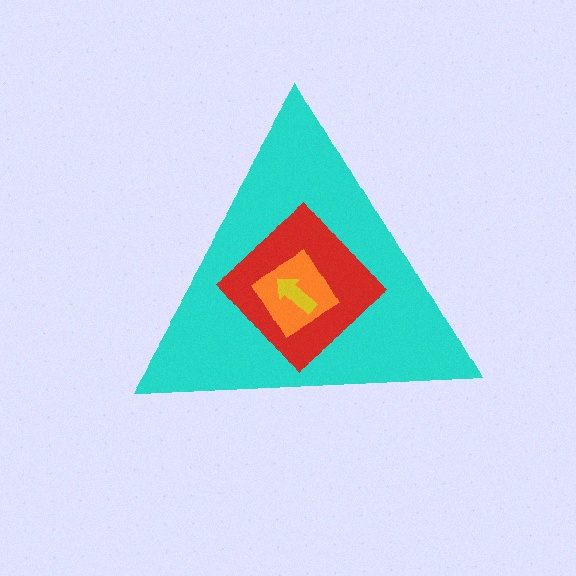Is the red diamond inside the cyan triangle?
Yes.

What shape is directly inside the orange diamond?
The yellow arrow.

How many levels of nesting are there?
4.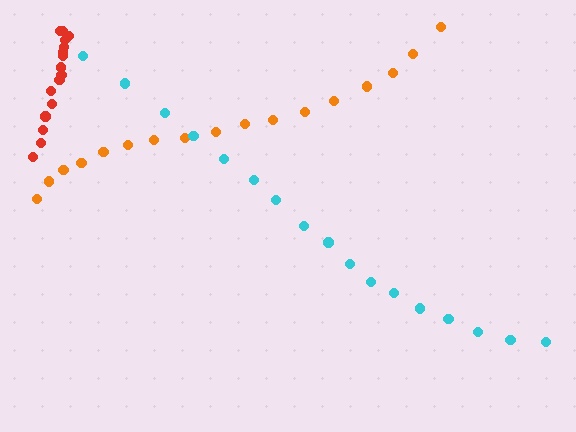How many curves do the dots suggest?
There are 3 distinct paths.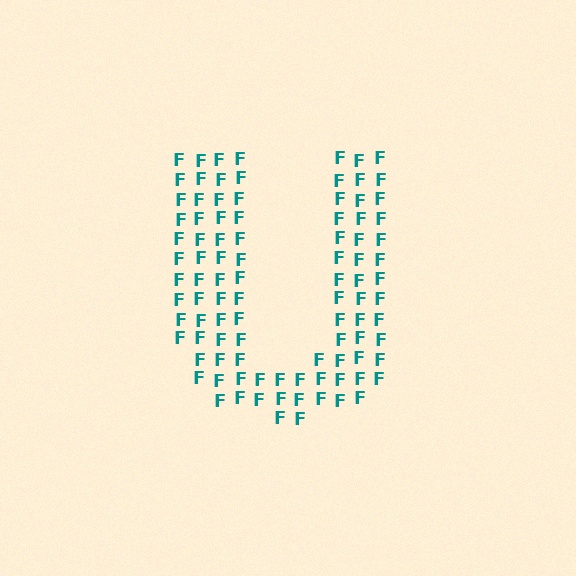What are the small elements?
The small elements are letter F's.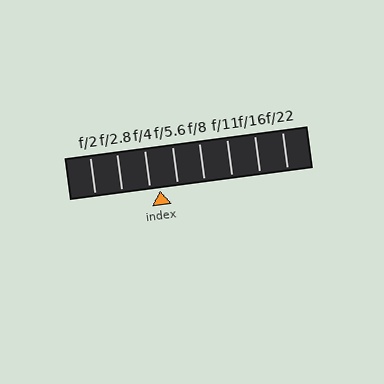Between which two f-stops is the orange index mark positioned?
The index mark is between f/4 and f/5.6.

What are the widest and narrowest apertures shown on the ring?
The widest aperture shown is f/2 and the narrowest is f/22.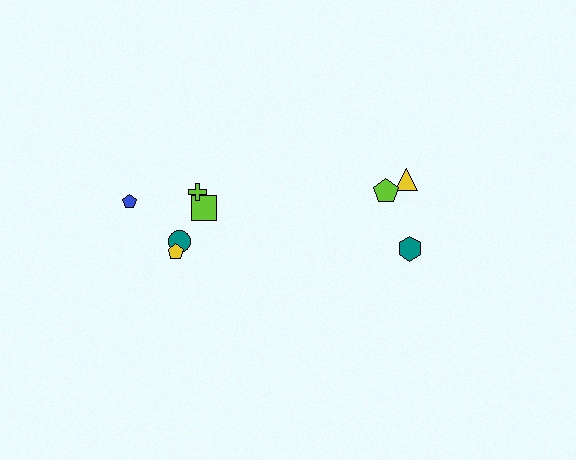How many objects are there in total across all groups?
There are 8 objects.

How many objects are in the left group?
There are 5 objects.